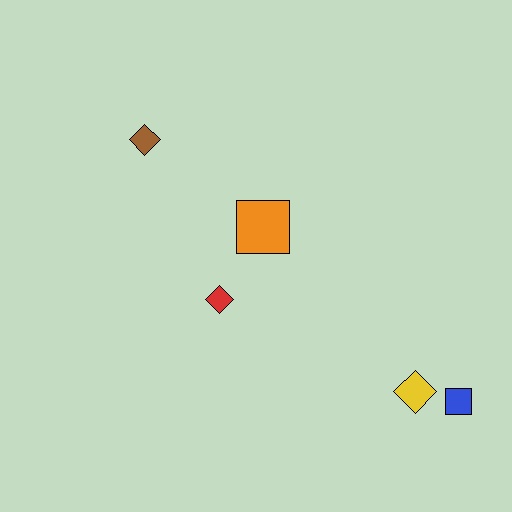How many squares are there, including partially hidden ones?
There are 2 squares.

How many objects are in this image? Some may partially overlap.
There are 5 objects.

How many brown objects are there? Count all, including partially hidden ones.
There is 1 brown object.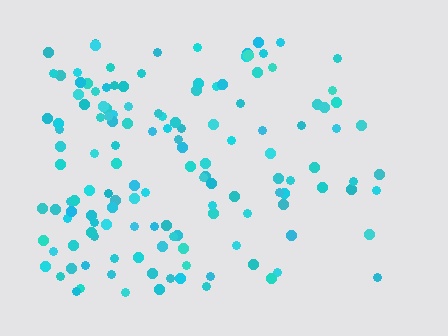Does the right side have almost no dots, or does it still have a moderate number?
Still a moderate number, just noticeably fewer than the left.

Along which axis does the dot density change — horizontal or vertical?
Horizontal.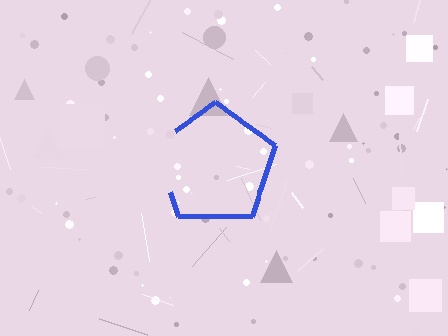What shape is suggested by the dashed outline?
The dashed outline suggests a pentagon.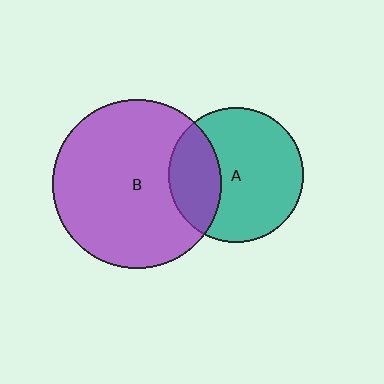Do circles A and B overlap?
Yes.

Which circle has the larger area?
Circle B (purple).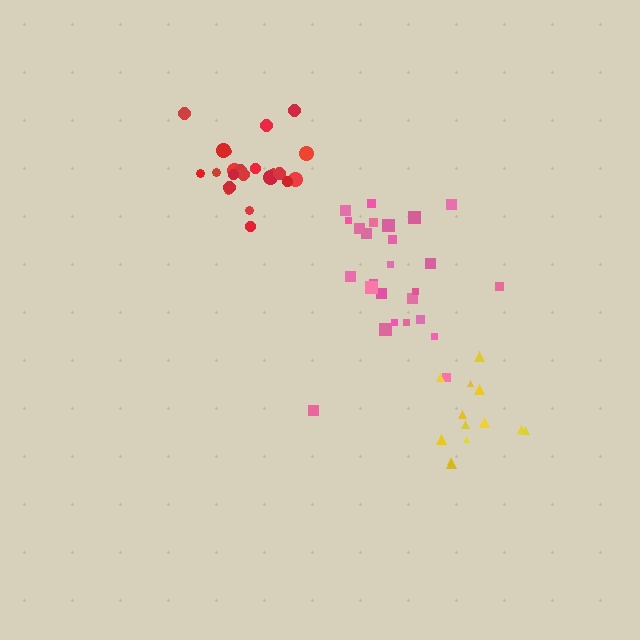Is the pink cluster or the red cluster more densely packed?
Red.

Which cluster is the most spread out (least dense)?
Pink.